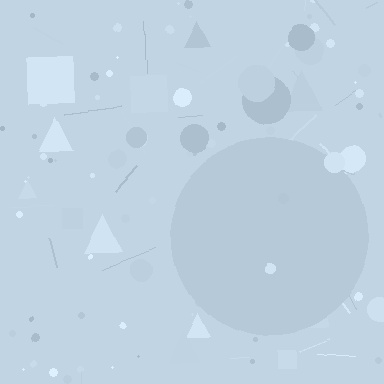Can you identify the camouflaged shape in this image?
The camouflaged shape is a circle.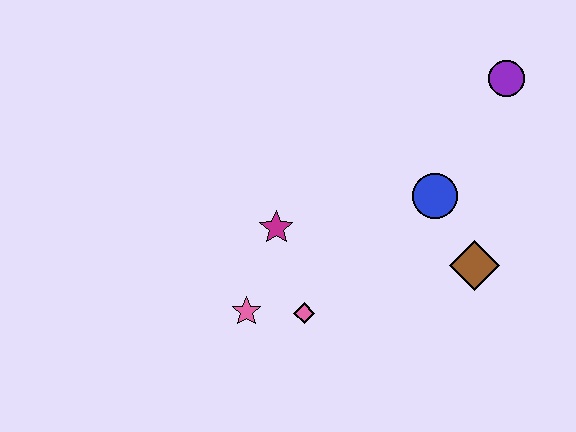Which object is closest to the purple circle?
The blue circle is closest to the purple circle.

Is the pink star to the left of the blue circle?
Yes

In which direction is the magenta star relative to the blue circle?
The magenta star is to the left of the blue circle.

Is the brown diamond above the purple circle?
No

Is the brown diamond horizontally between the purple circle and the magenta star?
Yes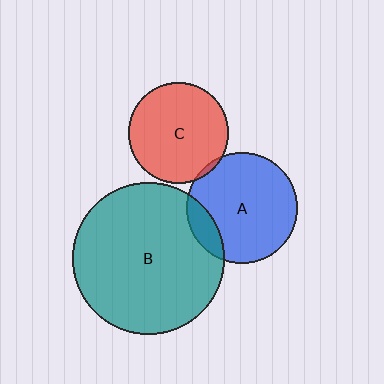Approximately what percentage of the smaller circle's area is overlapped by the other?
Approximately 15%.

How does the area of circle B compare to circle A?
Approximately 1.9 times.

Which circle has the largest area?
Circle B (teal).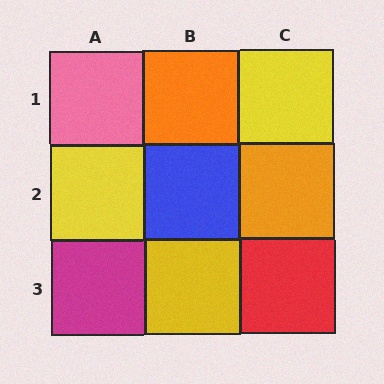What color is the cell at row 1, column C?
Yellow.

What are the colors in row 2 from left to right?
Yellow, blue, orange.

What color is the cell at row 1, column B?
Orange.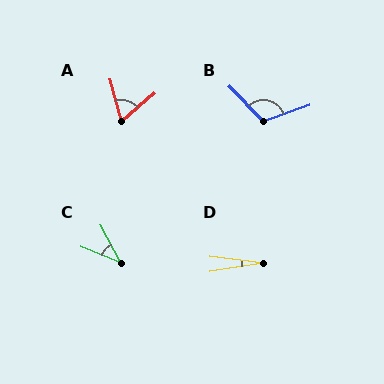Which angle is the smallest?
D, at approximately 16 degrees.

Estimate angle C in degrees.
Approximately 40 degrees.